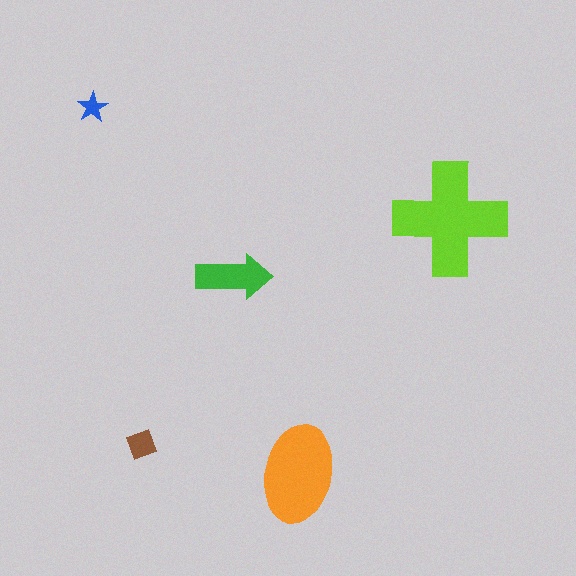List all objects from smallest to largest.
The blue star, the brown diamond, the green arrow, the orange ellipse, the lime cross.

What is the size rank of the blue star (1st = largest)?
5th.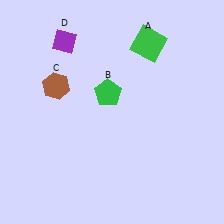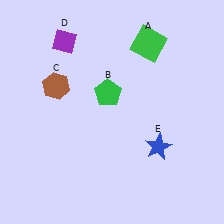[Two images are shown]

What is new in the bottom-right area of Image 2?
A blue star (E) was added in the bottom-right area of Image 2.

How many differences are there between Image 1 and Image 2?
There is 1 difference between the two images.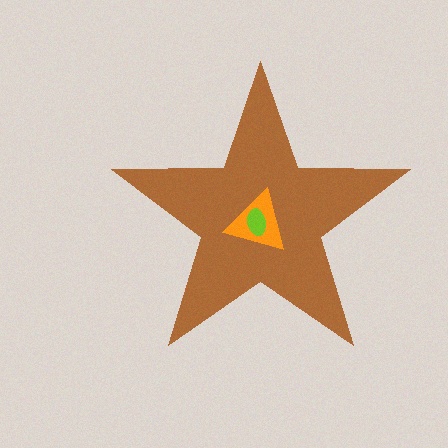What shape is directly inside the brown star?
The orange triangle.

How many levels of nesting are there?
3.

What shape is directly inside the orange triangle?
The lime ellipse.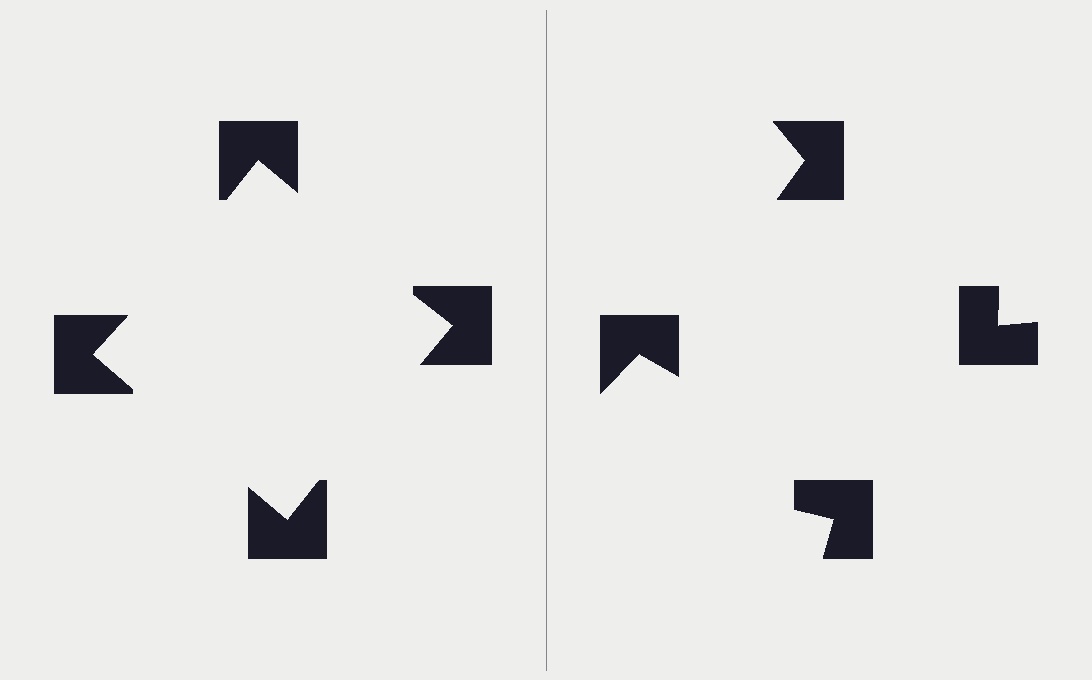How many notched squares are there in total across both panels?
8 — 4 on each side.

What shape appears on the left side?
An illusory square.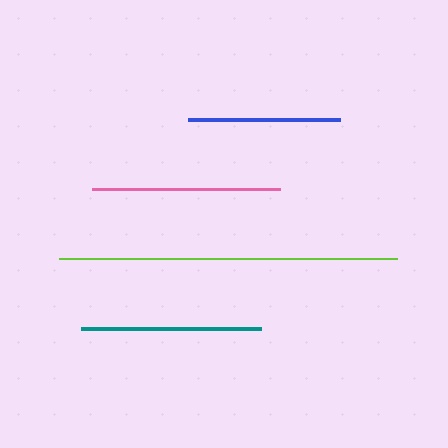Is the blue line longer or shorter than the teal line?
The teal line is longer than the blue line.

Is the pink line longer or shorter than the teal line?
The pink line is longer than the teal line.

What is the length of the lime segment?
The lime segment is approximately 338 pixels long.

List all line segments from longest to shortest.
From longest to shortest: lime, pink, teal, blue.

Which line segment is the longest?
The lime line is the longest at approximately 338 pixels.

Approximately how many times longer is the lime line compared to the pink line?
The lime line is approximately 1.8 times the length of the pink line.